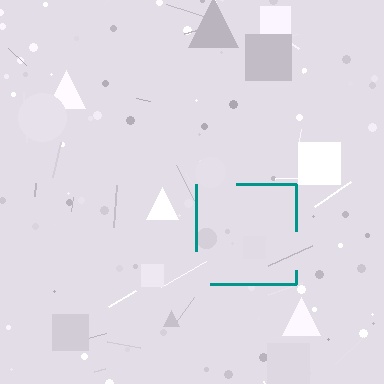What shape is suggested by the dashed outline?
The dashed outline suggests a square.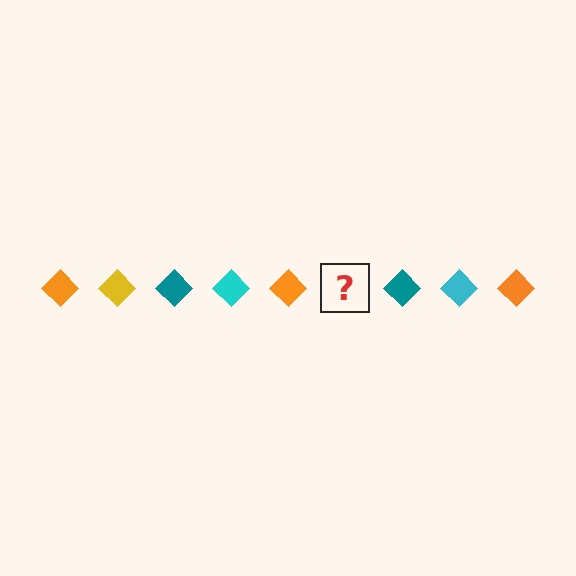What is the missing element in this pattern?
The missing element is a yellow diamond.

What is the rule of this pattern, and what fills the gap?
The rule is that the pattern cycles through orange, yellow, teal, cyan diamonds. The gap should be filled with a yellow diamond.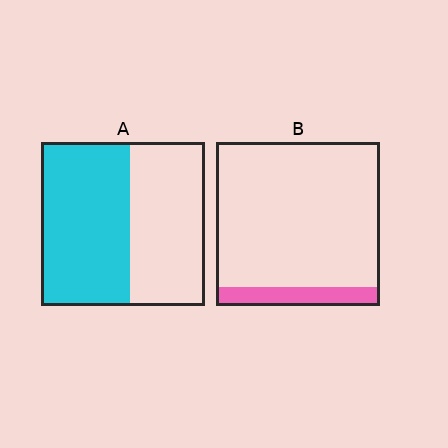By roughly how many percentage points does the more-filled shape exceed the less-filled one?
By roughly 45 percentage points (A over B).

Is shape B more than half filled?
No.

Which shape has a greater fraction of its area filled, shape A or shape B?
Shape A.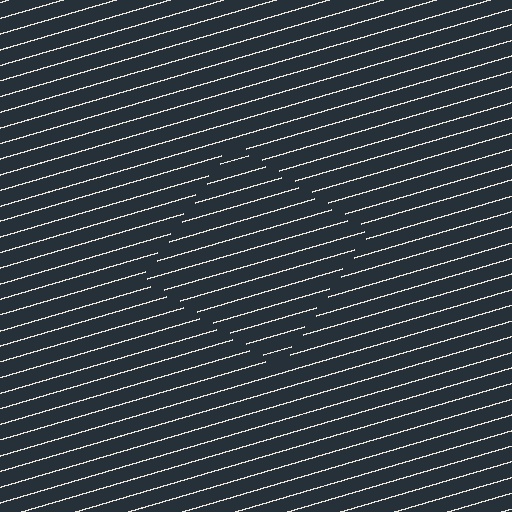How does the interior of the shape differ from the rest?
The interior of the shape contains the same grating, shifted by half a period — the contour is defined by the phase discontinuity where line-ends from the inner and outer gratings abut.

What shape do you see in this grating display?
An illusory square. The interior of the shape contains the same grating, shifted by half a period — the contour is defined by the phase discontinuity where line-ends from the inner and outer gratings abut.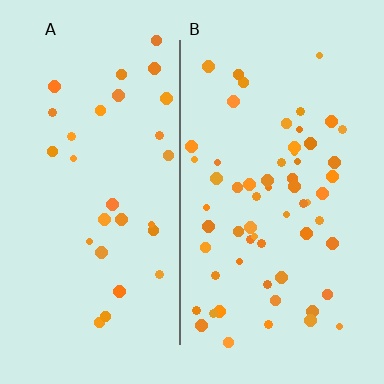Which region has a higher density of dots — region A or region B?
B (the right).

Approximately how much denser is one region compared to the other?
Approximately 2.0× — region B over region A.